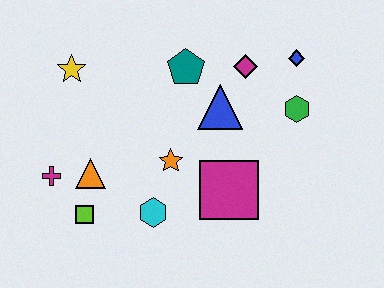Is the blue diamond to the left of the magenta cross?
No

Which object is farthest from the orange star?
The blue diamond is farthest from the orange star.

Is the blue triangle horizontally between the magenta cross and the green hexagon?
Yes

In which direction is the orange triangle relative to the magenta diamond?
The orange triangle is to the left of the magenta diamond.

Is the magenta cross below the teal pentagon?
Yes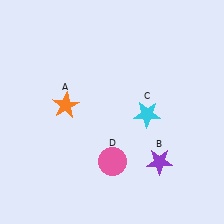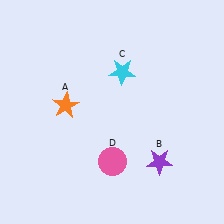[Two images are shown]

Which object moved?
The cyan star (C) moved up.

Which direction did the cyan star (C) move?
The cyan star (C) moved up.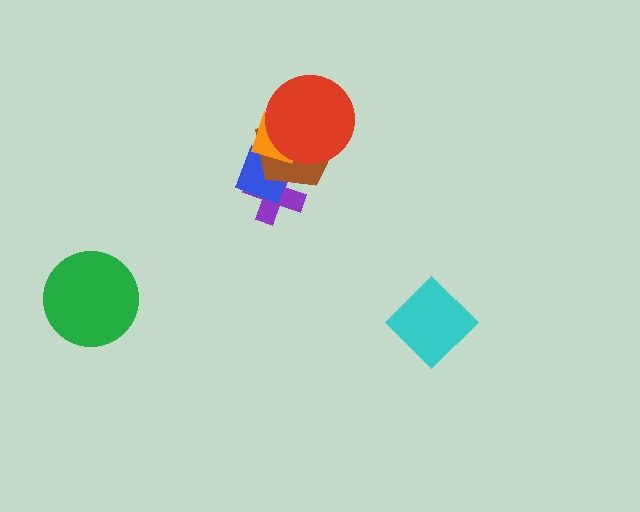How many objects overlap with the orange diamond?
3 objects overlap with the orange diamond.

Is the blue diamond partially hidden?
Yes, it is partially covered by another shape.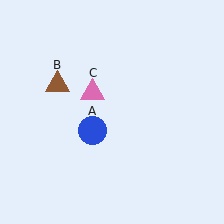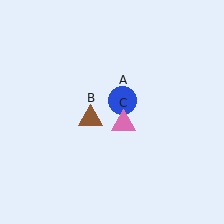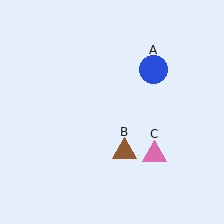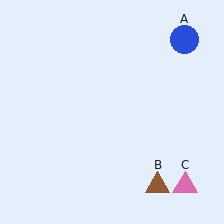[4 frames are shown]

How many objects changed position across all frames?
3 objects changed position: blue circle (object A), brown triangle (object B), pink triangle (object C).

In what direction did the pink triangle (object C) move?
The pink triangle (object C) moved down and to the right.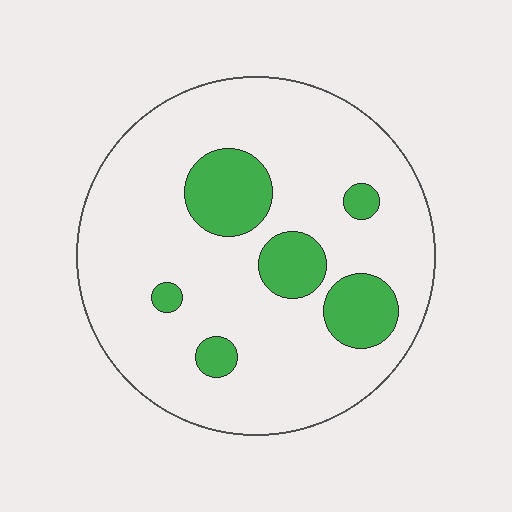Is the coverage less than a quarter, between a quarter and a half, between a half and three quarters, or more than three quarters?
Less than a quarter.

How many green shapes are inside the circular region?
6.